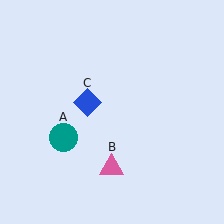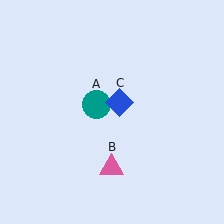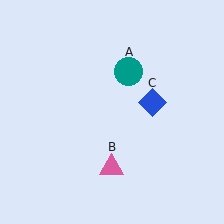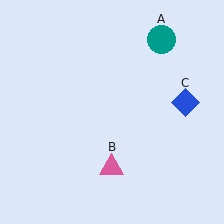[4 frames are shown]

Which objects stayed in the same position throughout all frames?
Pink triangle (object B) remained stationary.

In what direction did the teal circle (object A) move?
The teal circle (object A) moved up and to the right.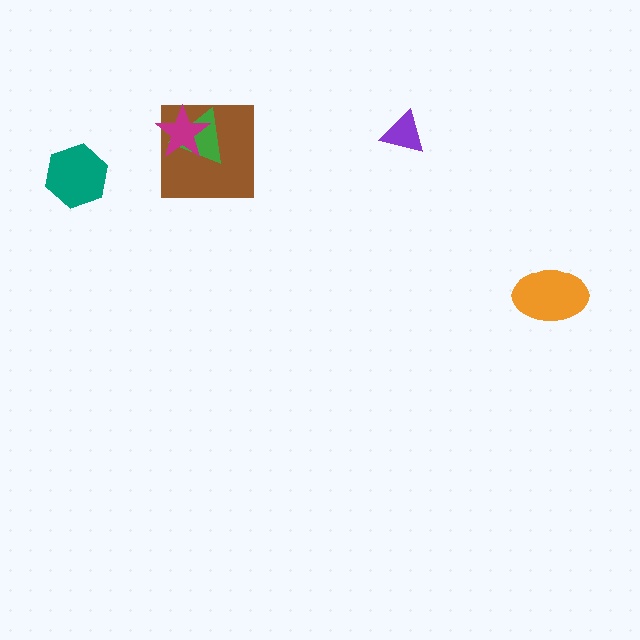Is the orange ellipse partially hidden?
No, no other shape covers it.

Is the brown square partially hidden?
Yes, it is partially covered by another shape.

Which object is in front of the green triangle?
The magenta star is in front of the green triangle.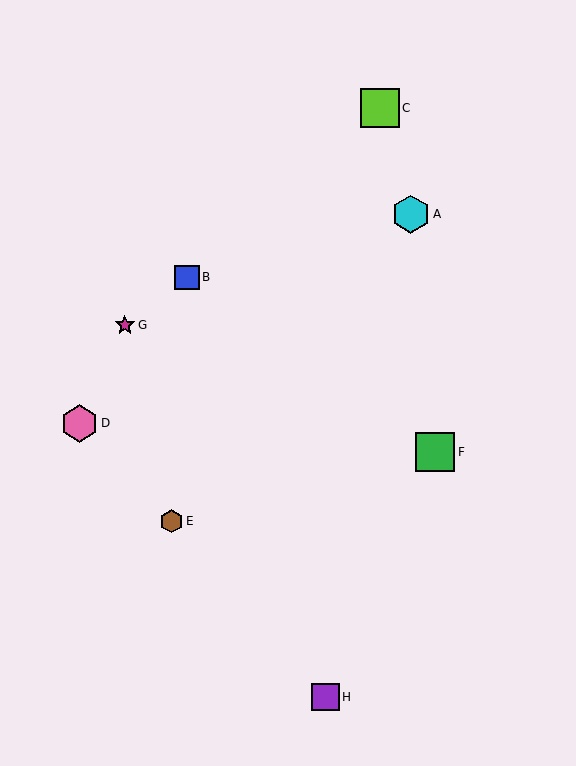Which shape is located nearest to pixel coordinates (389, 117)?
The lime square (labeled C) at (380, 108) is nearest to that location.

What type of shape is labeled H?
Shape H is a purple square.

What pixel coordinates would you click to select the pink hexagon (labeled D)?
Click at (80, 423) to select the pink hexagon D.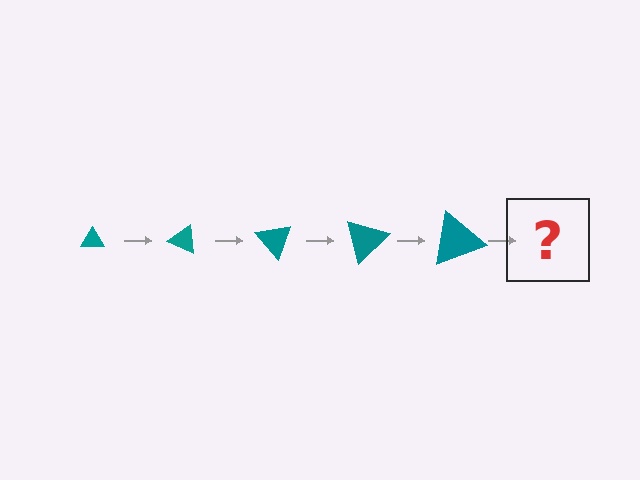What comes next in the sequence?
The next element should be a triangle, larger than the previous one and rotated 125 degrees from the start.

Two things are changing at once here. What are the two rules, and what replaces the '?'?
The two rules are that the triangle grows larger each step and it rotates 25 degrees each step. The '?' should be a triangle, larger than the previous one and rotated 125 degrees from the start.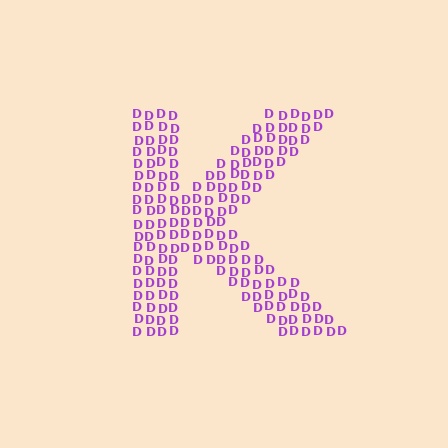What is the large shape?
The large shape is the letter K.